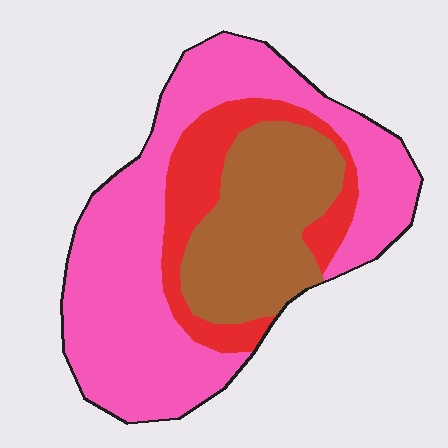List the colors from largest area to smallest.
From largest to smallest: pink, brown, red.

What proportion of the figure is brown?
Brown covers roughly 25% of the figure.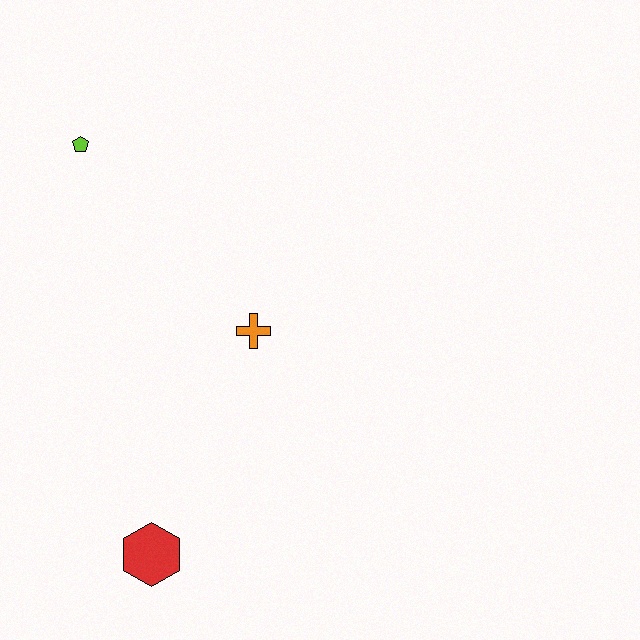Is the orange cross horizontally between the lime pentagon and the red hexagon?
No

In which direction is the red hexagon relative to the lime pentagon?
The red hexagon is below the lime pentagon.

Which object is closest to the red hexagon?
The orange cross is closest to the red hexagon.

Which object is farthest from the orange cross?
The lime pentagon is farthest from the orange cross.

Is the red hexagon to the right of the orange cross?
No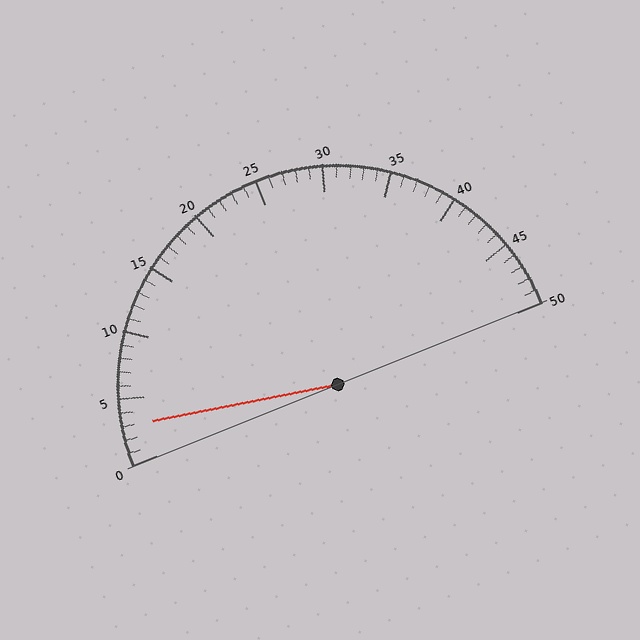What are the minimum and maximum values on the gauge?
The gauge ranges from 0 to 50.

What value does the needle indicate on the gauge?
The needle indicates approximately 3.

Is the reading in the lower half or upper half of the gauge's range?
The reading is in the lower half of the range (0 to 50).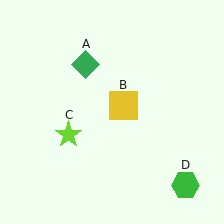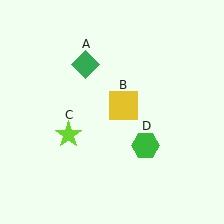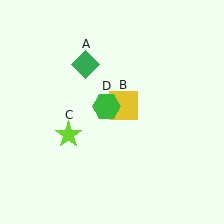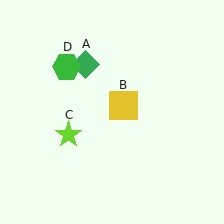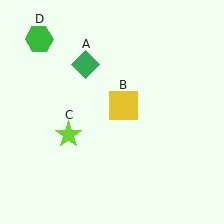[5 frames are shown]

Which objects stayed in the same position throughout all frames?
Green diamond (object A) and yellow square (object B) and lime star (object C) remained stationary.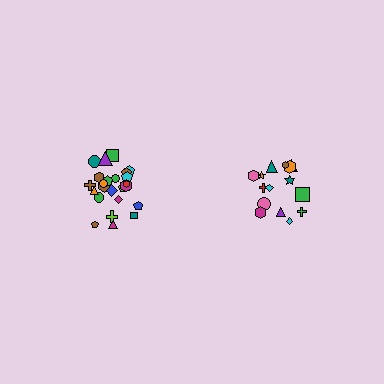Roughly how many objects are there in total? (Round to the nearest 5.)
Roughly 40 objects in total.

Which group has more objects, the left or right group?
The left group.